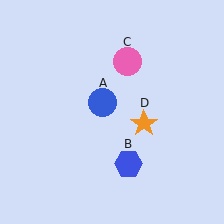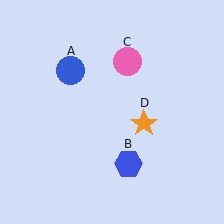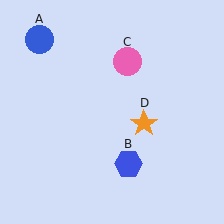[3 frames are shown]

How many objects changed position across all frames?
1 object changed position: blue circle (object A).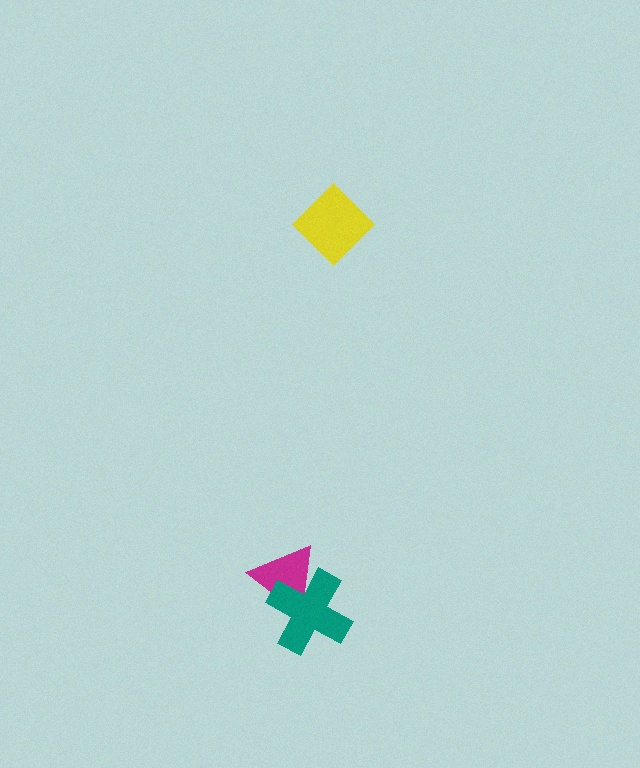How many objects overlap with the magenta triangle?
1 object overlaps with the magenta triangle.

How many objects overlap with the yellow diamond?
0 objects overlap with the yellow diamond.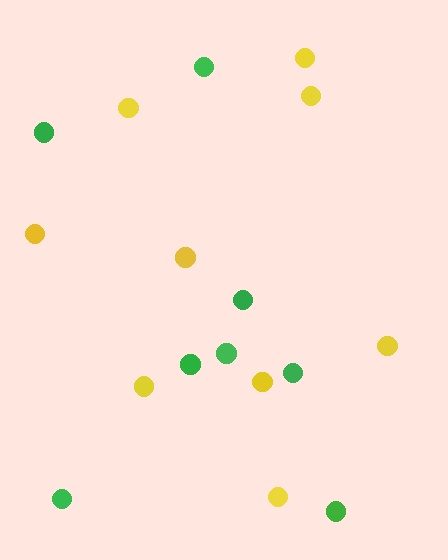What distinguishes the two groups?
There are 2 groups: one group of green circles (8) and one group of yellow circles (9).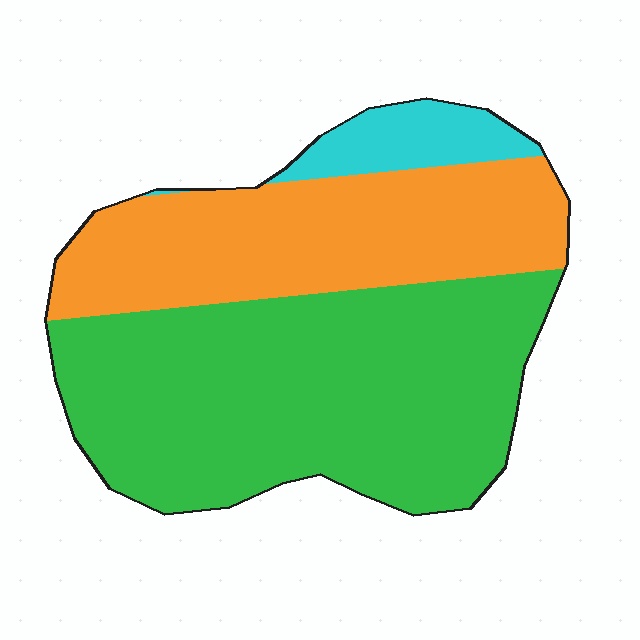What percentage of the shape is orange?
Orange covers around 35% of the shape.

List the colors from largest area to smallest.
From largest to smallest: green, orange, cyan.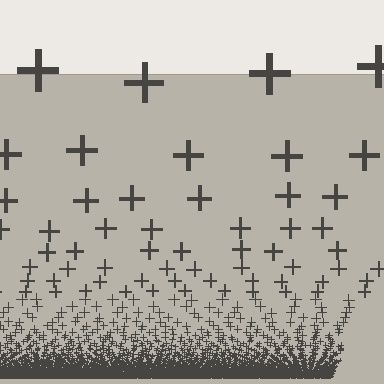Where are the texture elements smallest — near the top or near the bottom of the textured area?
Near the bottom.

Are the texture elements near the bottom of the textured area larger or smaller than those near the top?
Smaller. The gradient is inverted — elements near the bottom are smaller and denser.